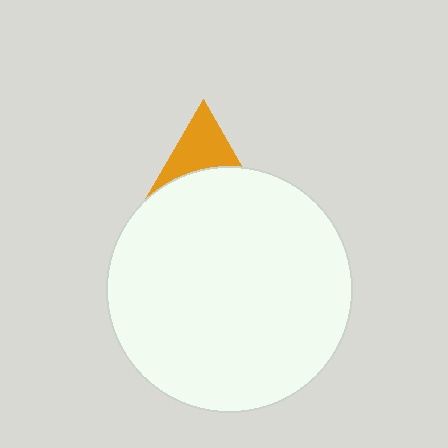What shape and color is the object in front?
The object in front is a white circle.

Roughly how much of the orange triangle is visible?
About half of it is visible (roughly 48%).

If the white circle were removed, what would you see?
You would see the complete orange triangle.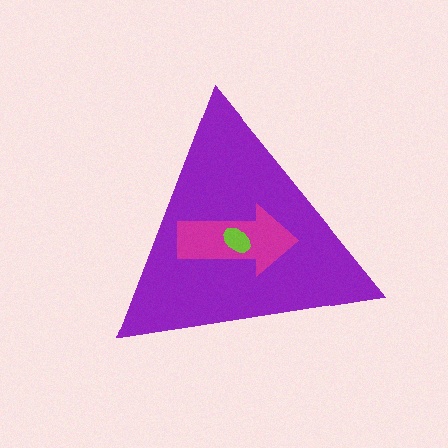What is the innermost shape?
The lime ellipse.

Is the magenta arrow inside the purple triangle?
Yes.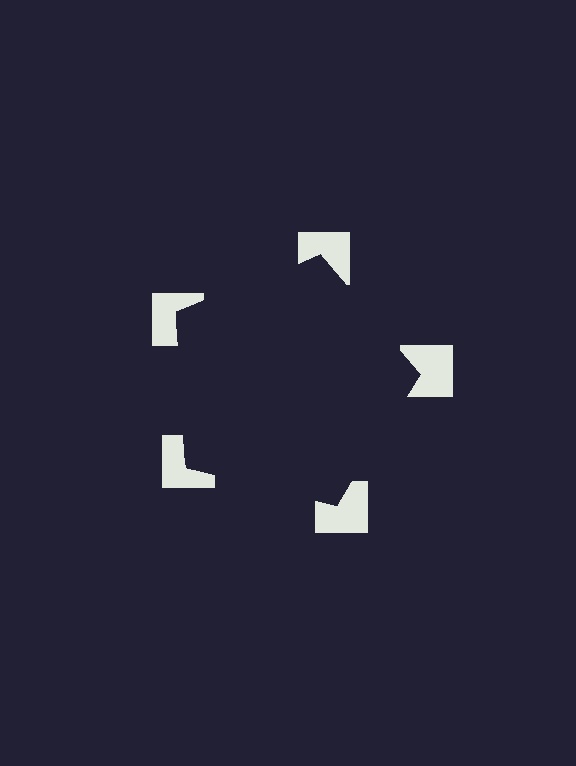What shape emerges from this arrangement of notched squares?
An illusory pentagon — its edges are inferred from the aligned wedge cuts in the notched squares, not physically drawn.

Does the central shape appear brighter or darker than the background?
It typically appears slightly darker than the background, even though no actual brightness change is drawn.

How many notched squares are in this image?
There are 5 — one at each vertex of the illusory pentagon.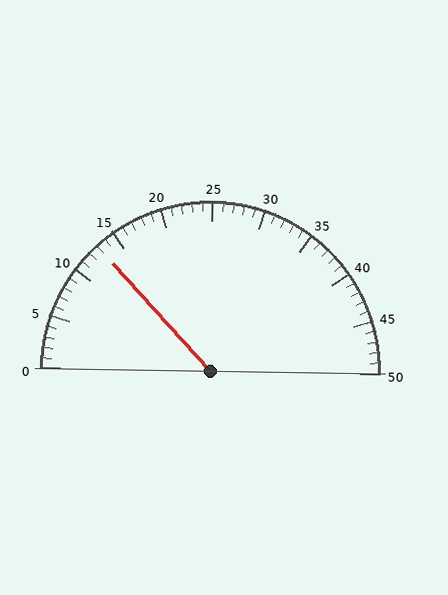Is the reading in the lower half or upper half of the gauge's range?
The reading is in the lower half of the range (0 to 50).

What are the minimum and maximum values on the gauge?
The gauge ranges from 0 to 50.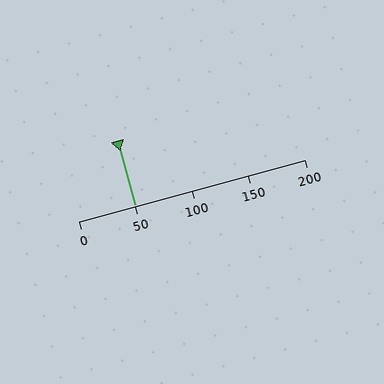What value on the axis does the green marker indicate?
The marker indicates approximately 50.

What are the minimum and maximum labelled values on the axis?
The axis runs from 0 to 200.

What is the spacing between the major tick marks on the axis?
The major ticks are spaced 50 apart.